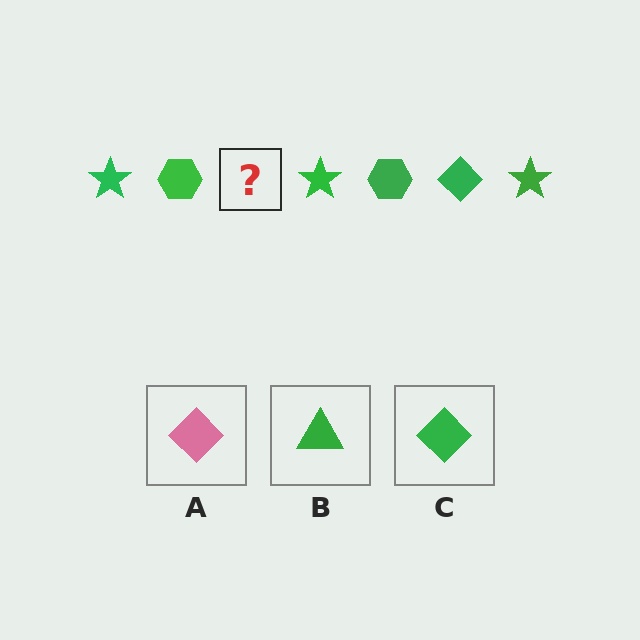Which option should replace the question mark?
Option C.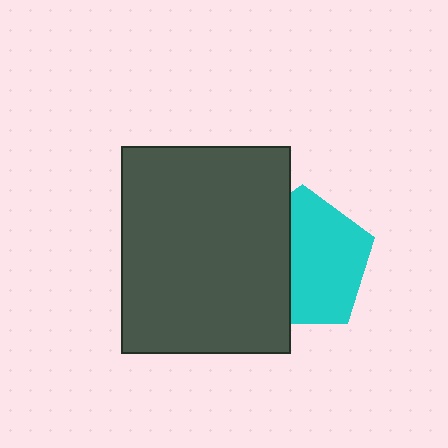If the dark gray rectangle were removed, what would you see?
You would see the complete cyan pentagon.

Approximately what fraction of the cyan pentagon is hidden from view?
Roughly 40% of the cyan pentagon is hidden behind the dark gray rectangle.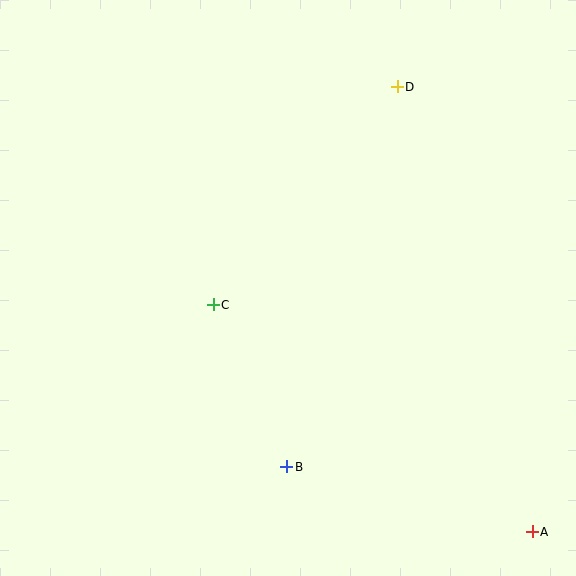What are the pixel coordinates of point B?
Point B is at (287, 467).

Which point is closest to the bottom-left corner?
Point B is closest to the bottom-left corner.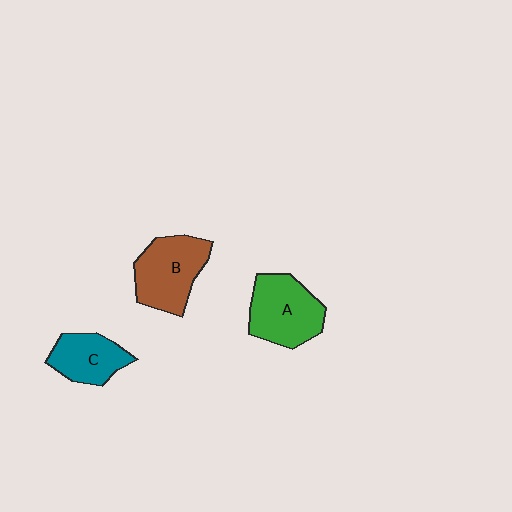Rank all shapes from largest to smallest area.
From largest to smallest: B (brown), A (green), C (teal).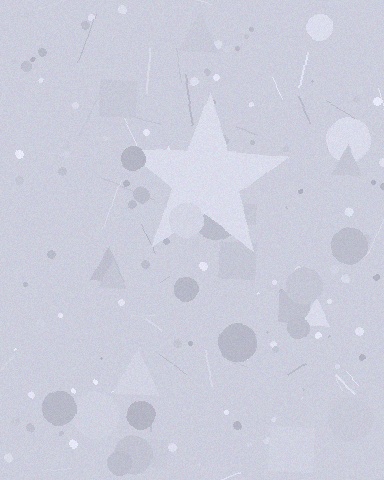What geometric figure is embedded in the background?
A star is embedded in the background.